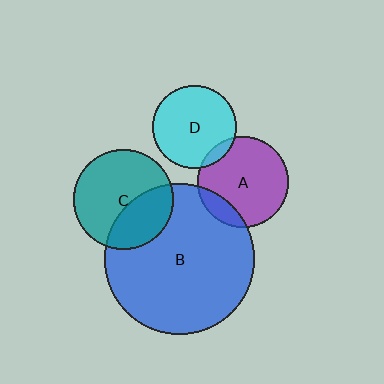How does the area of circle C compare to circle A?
Approximately 1.2 times.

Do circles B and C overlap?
Yes.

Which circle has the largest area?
Circle B (blue).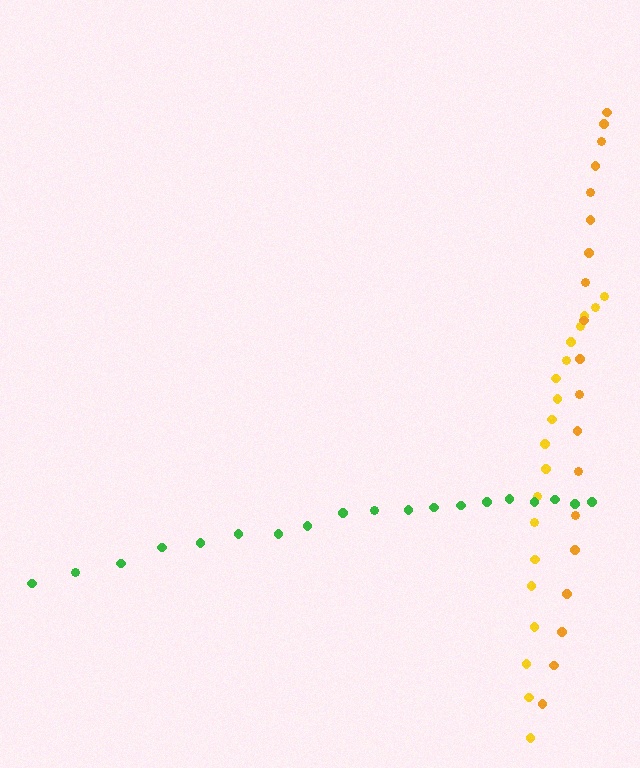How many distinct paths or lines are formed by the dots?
There are 3 distinct paths.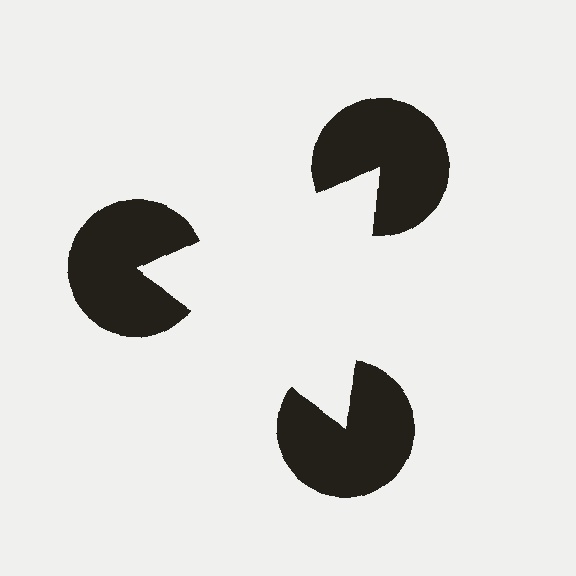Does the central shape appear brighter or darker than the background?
It typically appears slightly brighter than the background, even though no actual brightness change is drawn.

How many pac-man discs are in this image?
There are 3 — one at each vertex of the illusory triangle.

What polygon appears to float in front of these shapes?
An illusory triangle — its edges are inferred from the aligned wedge cuts in the pac-man discs, not physically drawn.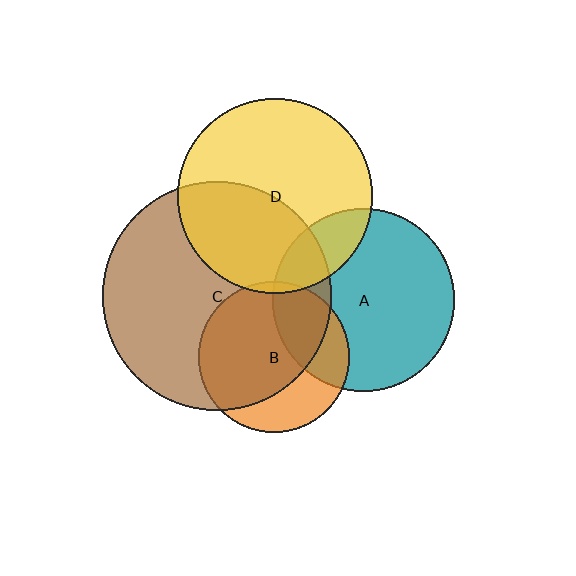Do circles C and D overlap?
Yes.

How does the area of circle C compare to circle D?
Approximately 1.4 times.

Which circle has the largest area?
Circle C (brown).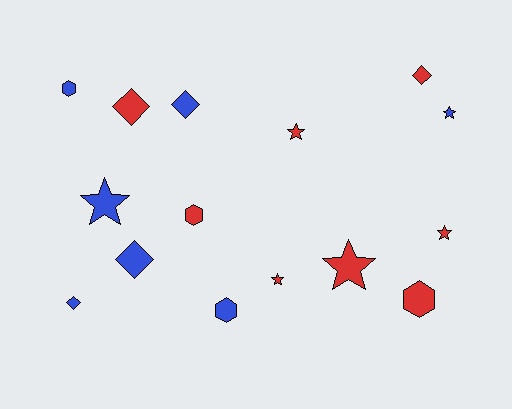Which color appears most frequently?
Red, with 8 objects.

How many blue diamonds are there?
There are 3 blue diamonds.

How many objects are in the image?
There are 15 objects.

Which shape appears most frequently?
Star, with 6 objects.